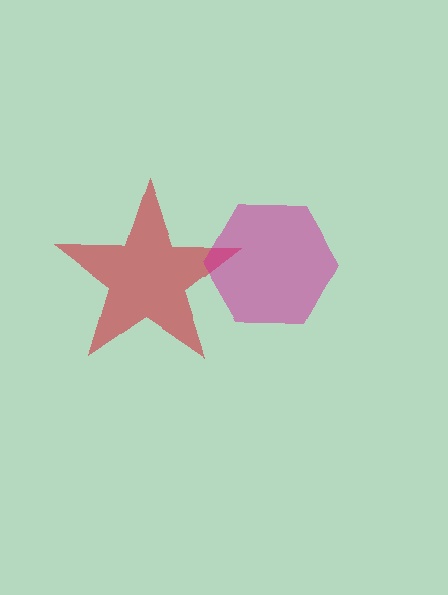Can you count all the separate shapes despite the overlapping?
Yes, there are 2 separate shapes.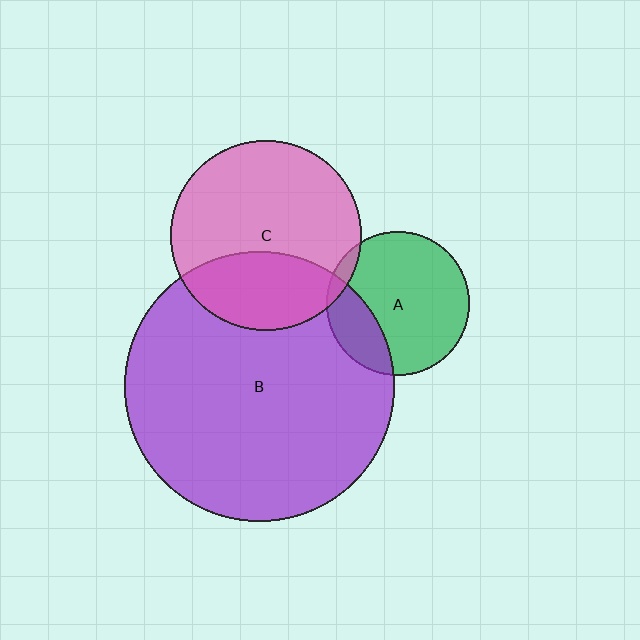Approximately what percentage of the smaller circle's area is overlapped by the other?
Approximately 5%.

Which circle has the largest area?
Circle B (purple).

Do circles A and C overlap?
Yes.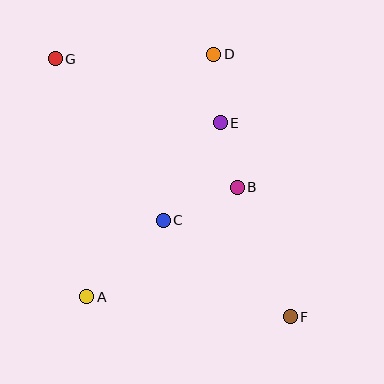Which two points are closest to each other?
Points B and E are closest to each other.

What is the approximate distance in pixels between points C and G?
The distance between C and G is approximately 194 pixels.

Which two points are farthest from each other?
Points F and G are farthest from each other.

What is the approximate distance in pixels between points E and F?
The distance between E and F is approximately 206 pixels.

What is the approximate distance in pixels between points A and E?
The distance between A and E is approximately 219 pixels.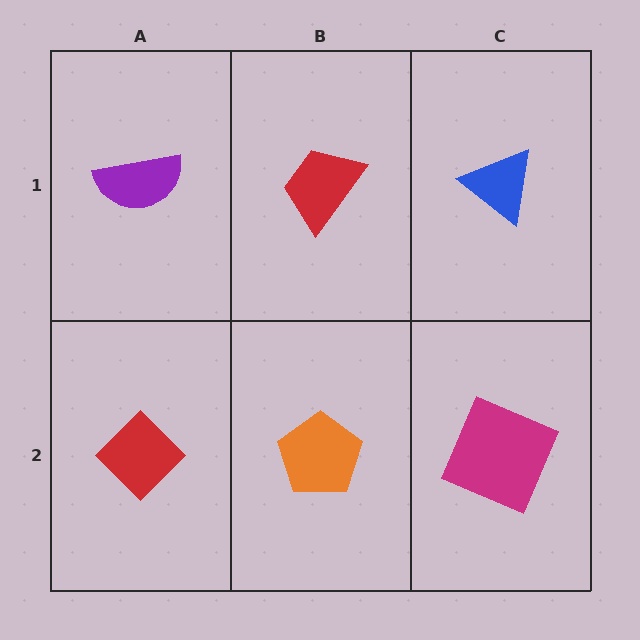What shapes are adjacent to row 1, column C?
A magenta square (row 2, column C), a red trapezoid (row 1, column B).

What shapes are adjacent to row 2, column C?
A blue triangle (row 1, column C), an orange pentagon (row 2, column B).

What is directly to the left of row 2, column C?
An orange pentagon.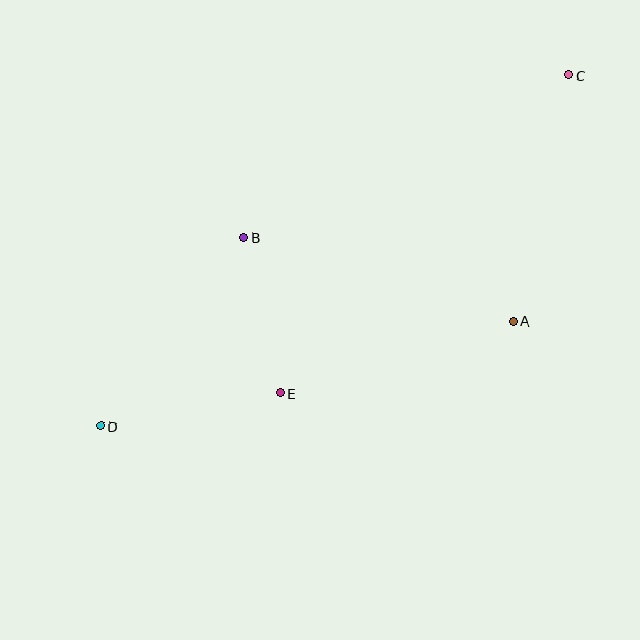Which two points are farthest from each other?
Points C and D are farthest from each other.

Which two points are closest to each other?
Points B and E are closest to each other.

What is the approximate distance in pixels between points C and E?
The distance between C and E is approximately 429 pixels.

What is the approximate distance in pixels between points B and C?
The distance between B and C is approximately 363 pixels.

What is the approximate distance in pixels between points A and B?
The distance between A and B is approximately 282 pixels.